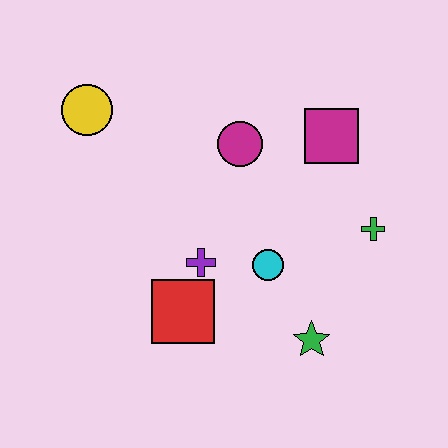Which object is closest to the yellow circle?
The magenta circle is closest to the yellow circle.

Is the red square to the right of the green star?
No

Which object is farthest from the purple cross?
The yellow circle is farthest from the purple cross.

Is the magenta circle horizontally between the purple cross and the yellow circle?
No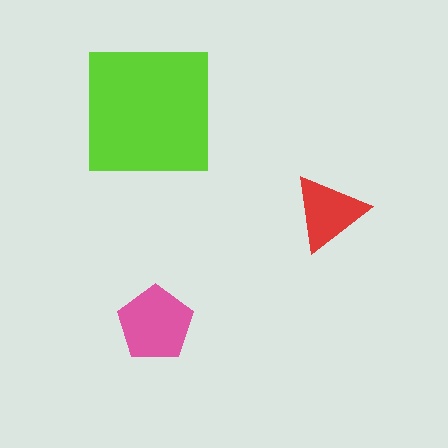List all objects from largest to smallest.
The lime square, the pink pentagon, the red triangle.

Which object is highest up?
The lime square is topmost.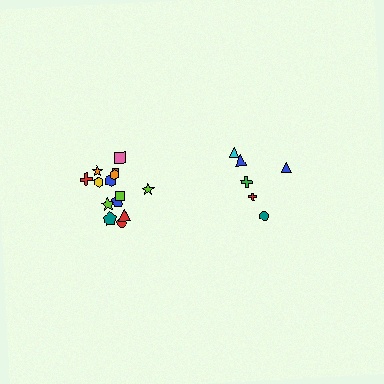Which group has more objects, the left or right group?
The left group.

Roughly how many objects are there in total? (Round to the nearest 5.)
Roughly 20 objects in total.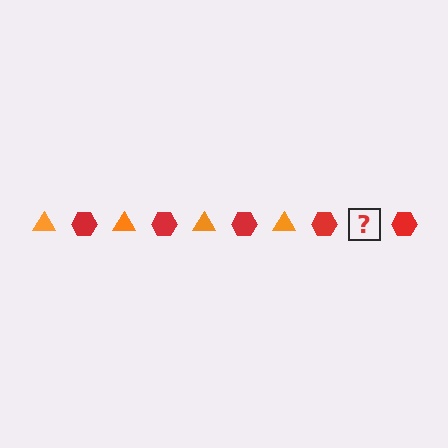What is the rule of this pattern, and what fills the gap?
The rule is that the pattern alternates between orange triangle and red hexagon. The gap should be filled with an orange triangle.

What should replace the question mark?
The question mark should be replaced with an orange triangle.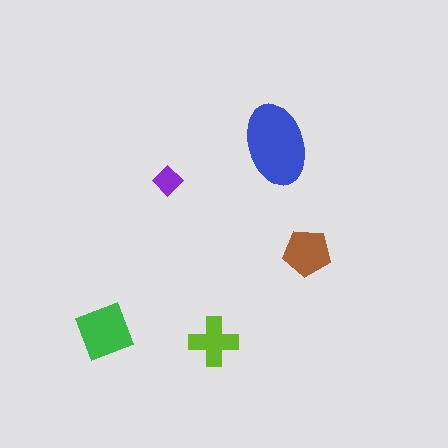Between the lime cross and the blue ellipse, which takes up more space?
The blue ellipse.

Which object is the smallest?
The purple diamond.